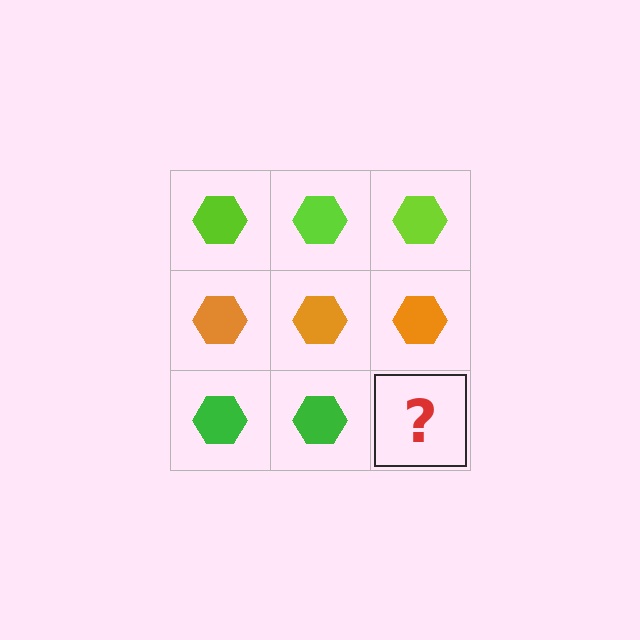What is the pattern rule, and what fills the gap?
The rule is that each row has a consistent color. The gap should be filled with a green hexagon.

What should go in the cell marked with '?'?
The missing cell should contain a green hexagon.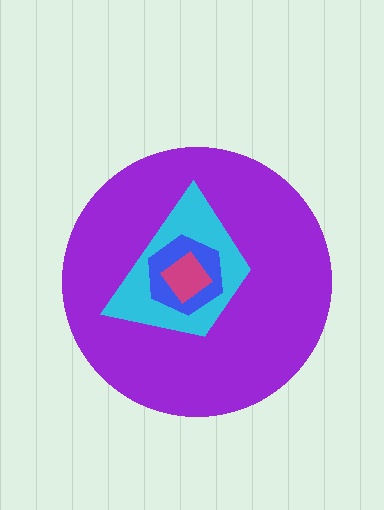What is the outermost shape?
The purple circle.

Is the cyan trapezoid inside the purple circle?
Yes.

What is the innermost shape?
The magenta diamond.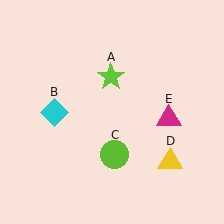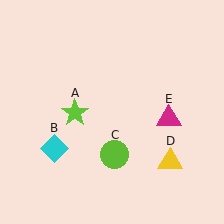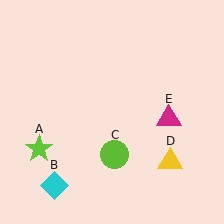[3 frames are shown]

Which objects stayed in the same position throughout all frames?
Lime circle (object C) and yellow triangle (object D) and magenta triangle (object E) remained stationary.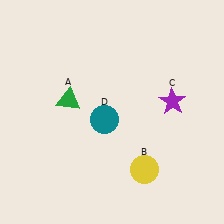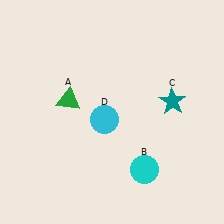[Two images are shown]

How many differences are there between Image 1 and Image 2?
There are 3 differences between the two images.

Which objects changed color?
B changed from yellow to cyan. C changed from purple to teal. D changed from teal to cyan.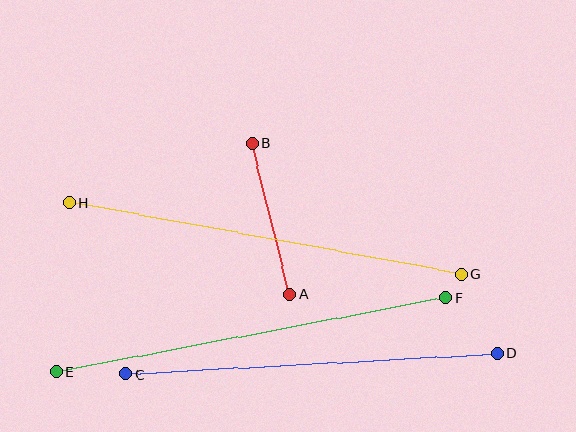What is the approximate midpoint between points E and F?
The midpoint is at approximately (251, 335) pixels.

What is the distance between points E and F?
The distance is approximately 396 pixels.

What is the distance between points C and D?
The distance is approximately 371 pixels.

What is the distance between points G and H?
The distance is approximately 399 pixels.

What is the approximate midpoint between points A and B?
The midpoint is at approximately (271, 219) pixels.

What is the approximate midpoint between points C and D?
The midpoint is at approximately (312, 364) pixels.